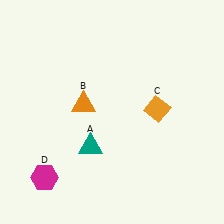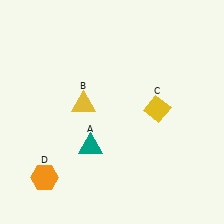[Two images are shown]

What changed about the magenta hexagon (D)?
In Image 1, D is magenta. In Image 2, it changed to orange.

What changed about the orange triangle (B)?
In Image 1, B is orange. In Image 2, it changed to yellow.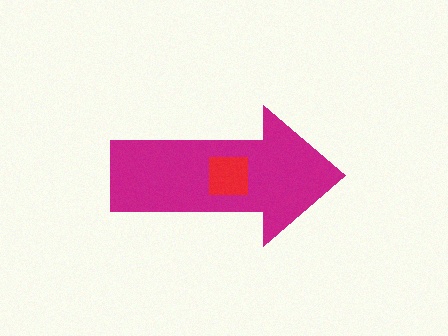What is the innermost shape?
The red square.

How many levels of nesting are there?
2.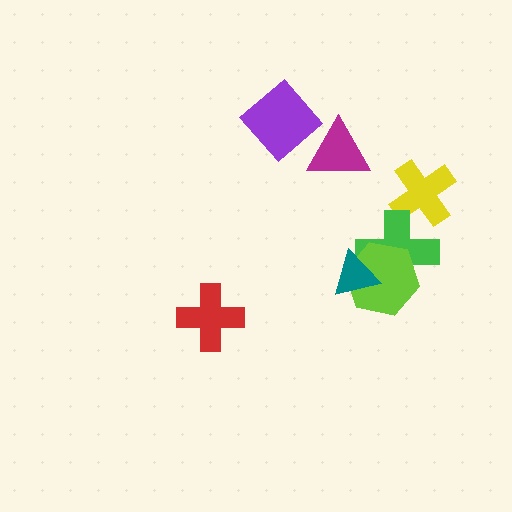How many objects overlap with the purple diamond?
0 objects overlap with the purple diamond.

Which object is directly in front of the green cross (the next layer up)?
The lime hexagon is directly in front of the green cross.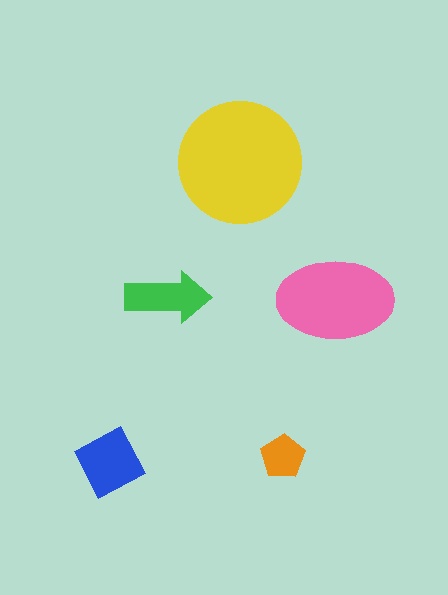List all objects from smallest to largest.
The orange pentagon, the green arrow, the blue diamond, the pink ellipse, the yellow circle.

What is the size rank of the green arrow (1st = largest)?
4th.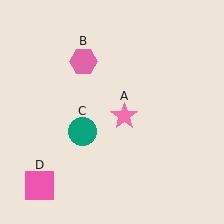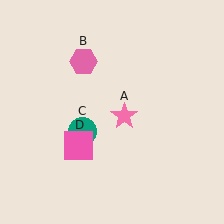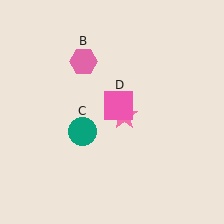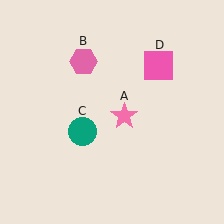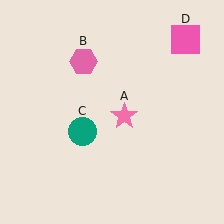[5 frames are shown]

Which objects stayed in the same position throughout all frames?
Pink star (object A) and pink hexagon (object B) and teal circle (object C) remained stationary.